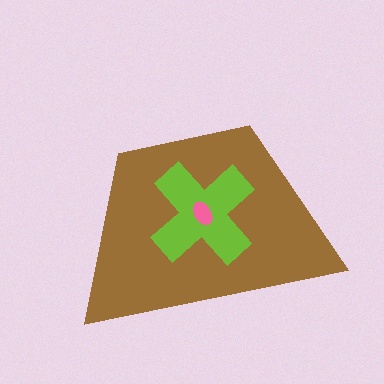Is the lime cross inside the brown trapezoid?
Yes.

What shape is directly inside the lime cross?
The pink ellipse.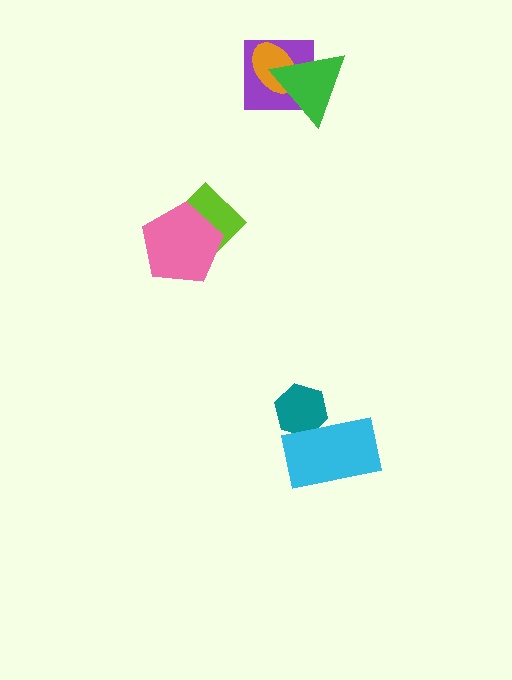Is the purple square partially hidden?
Yes, it is partially covered by another shape.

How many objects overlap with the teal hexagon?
1 object overlaps with the teal hexagon.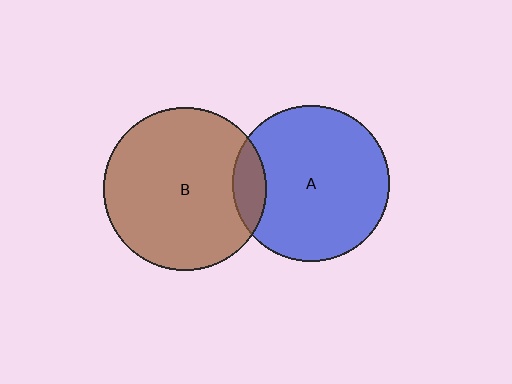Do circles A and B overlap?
Yes.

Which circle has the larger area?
Circle B (brown).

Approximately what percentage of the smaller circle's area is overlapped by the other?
Approximately 10%.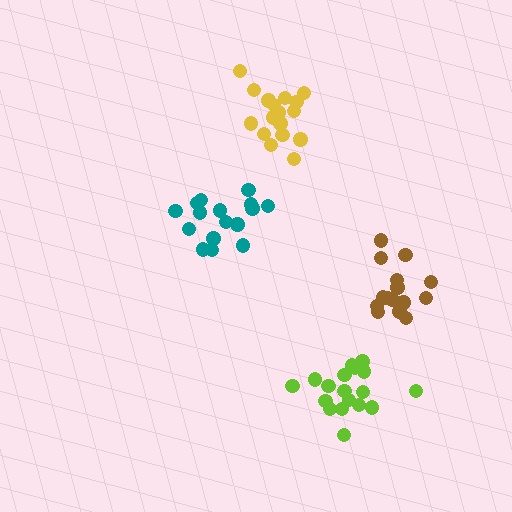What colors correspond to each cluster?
The clusters are colored: lime, teal, yellow, brown.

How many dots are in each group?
Group 1: 18 dots, Group 2: 16 dots, Group 3: 17 dots, Group 4: 15 dots (66 total).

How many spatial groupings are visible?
There are 4 spatial groupings.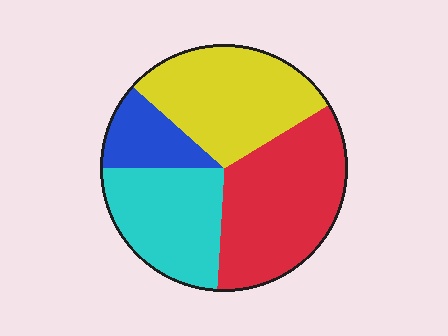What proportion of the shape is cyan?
Cyan takes up less than a quarter of the shape.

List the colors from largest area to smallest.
From largest to smallest: red, yellow, cyan, blue.